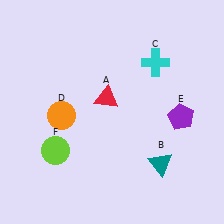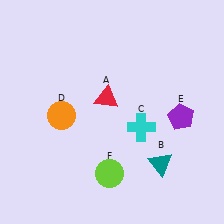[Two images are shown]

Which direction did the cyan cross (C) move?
The cyan cross (C) moved down.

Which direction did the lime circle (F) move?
The lime circle (F) moved right.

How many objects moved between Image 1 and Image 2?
2 objects moved between the two images.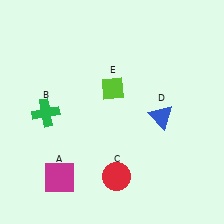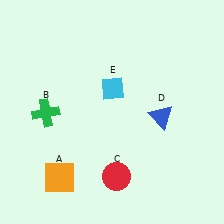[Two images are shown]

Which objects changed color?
A changed from magenta to orange. E changed from lime to cyan.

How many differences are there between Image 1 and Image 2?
There are 2 differences between the two images.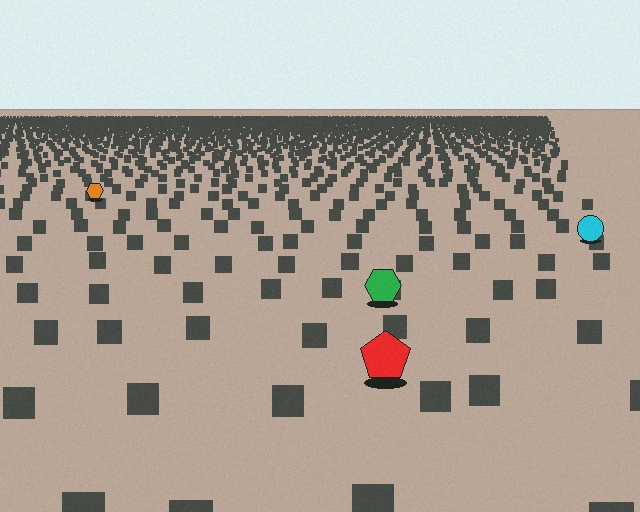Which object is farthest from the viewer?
The orange hexagon is farthest from the viewer. It appears smaller and the ground texture around it is denser.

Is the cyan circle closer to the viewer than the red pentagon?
No. The red pentagon is closer — you can tell from the texture gradient: the ground texture is coarser near it.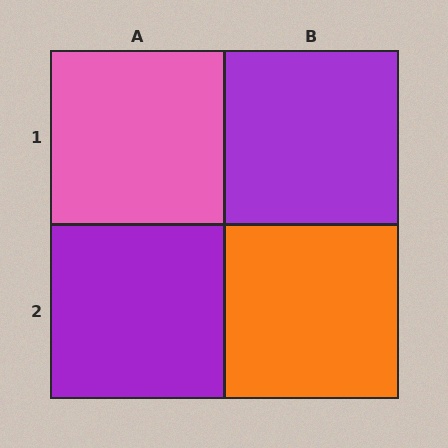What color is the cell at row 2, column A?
Purple.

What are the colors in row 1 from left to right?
Pink, purple.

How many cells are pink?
1 cell is pink.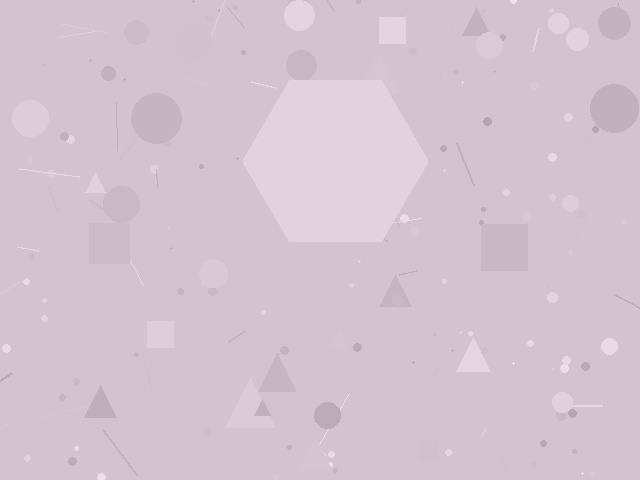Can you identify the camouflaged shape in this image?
The camouflaged shape is a hexagon.